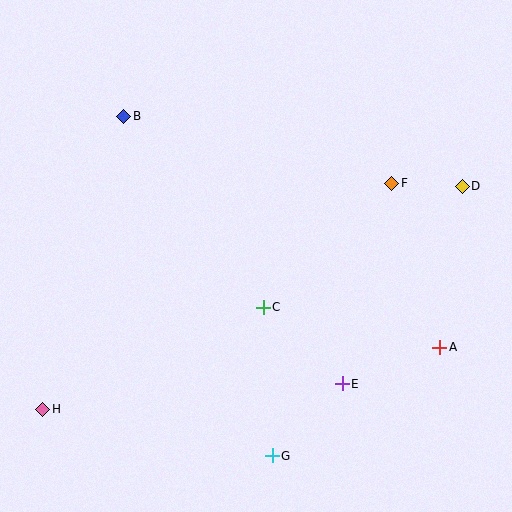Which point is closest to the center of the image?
Point C at (263, 307) is closest to the center.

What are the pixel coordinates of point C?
Point C is at (263, 307).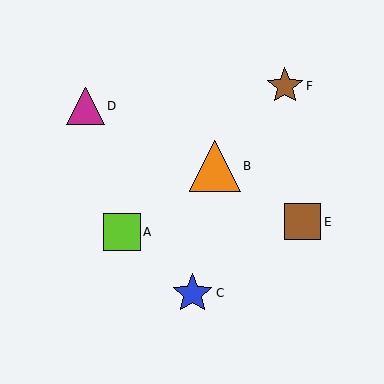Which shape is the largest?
The orange triangle (labeled B) is the largest.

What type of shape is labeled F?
Shape F is a brown star.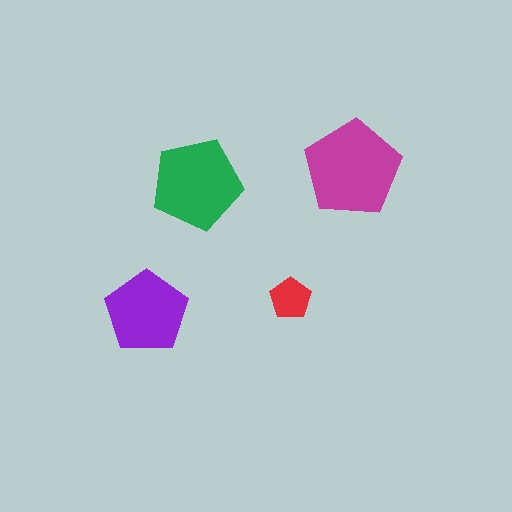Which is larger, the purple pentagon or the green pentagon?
The green one.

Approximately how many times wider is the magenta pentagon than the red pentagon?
About 2.5 times wider.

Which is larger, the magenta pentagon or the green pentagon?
The magenta one.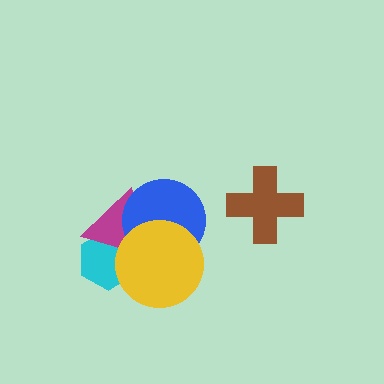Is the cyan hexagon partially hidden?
Yes, it is partially covered by another shape.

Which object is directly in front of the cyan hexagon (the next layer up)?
The magenta triangle is directly in front of the cyan hexagon.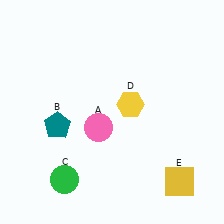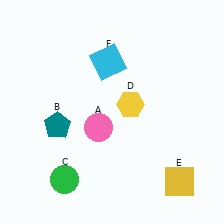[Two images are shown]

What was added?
A cyan square (F) was added in Image 2.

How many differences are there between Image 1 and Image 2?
There is 1 difference between the two images.